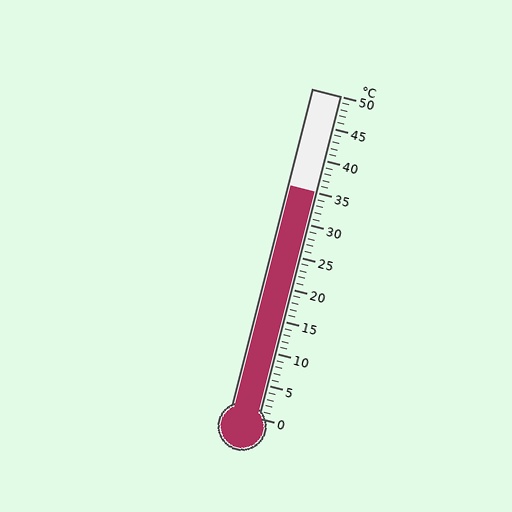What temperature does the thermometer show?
The thermometer shows approximately 35°C.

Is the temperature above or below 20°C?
The temperature is above 20°C.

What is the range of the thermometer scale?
The thermometer scale ranges from 0°C to 50°C.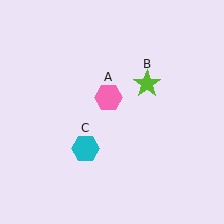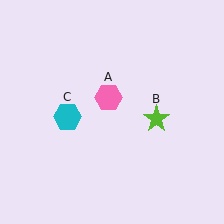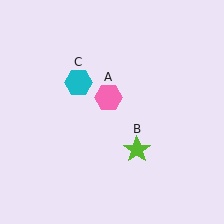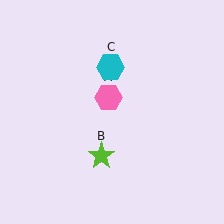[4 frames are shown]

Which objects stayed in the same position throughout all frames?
Pink hexagon (object A) remained stationary.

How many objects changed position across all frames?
2 objects changed position: lime star (object B), cyan hexagon (object C).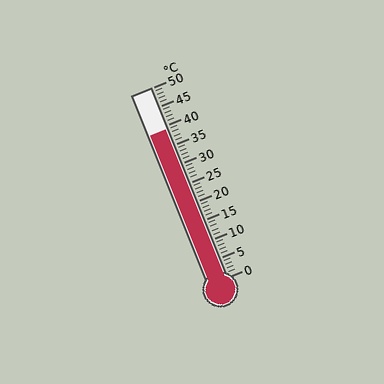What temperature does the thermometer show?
The thermometer shows approximately 39°C.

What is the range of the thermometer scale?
The thermometer scale ranges from 0°C to 50°C.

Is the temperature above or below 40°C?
The temperature is below 40°C.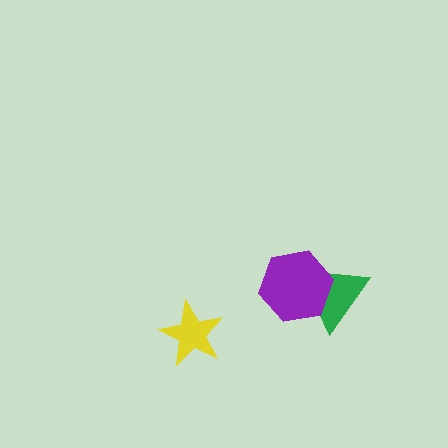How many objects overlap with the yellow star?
0 objects overlap with the yellow star.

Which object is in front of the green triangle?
The purple hexagon is in front of the green triangle.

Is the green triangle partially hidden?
Yes, it is partially covered by another shape.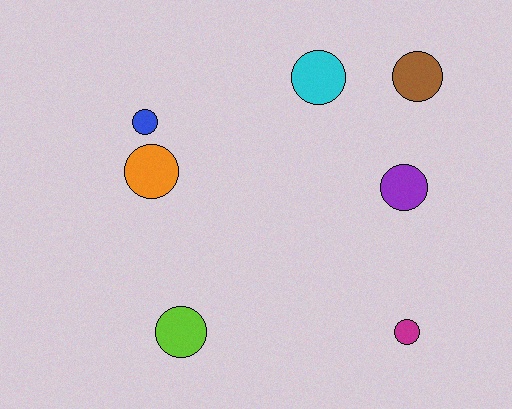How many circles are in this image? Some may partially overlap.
There are 7 circles.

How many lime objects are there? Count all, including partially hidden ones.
There is 1 lime object.